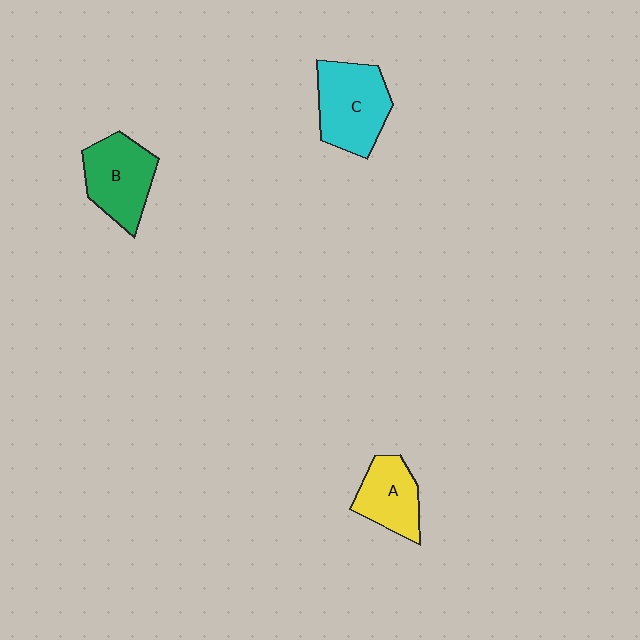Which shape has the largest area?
Shape C (cyan).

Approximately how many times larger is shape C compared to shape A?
Approximately 1.4 times.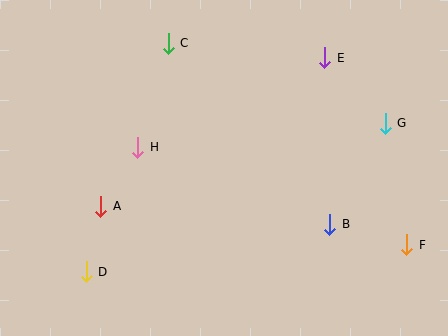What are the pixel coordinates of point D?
Point D is at (86, 272).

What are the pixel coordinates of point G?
Point G is at (385, 123).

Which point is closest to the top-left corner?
Point C is closest to the top-left corner.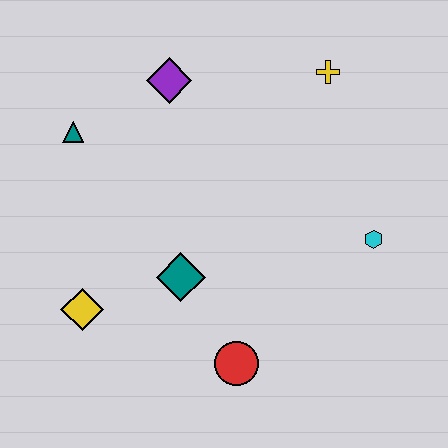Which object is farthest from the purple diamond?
The red circle is farthest from the purple diamond.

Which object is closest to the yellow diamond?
The teal diamond is closest to the yellow diamond.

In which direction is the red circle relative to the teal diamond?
The red circle is below the teal diamond.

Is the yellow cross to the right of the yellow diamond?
Yes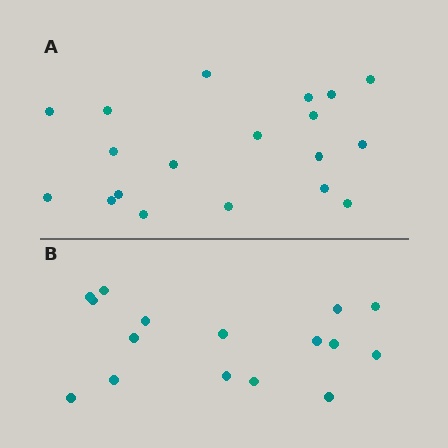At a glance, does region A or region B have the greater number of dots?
Region A (the top region) has more dots.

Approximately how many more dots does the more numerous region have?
Region A has just a few more — roughly 2 or 3 more dots than region B.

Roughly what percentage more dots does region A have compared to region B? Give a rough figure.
About 20% more.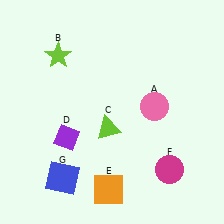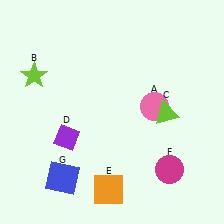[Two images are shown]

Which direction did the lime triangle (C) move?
The lime triangle (C) moved right.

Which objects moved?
The objects that moved are: the lime star (B), the lime triangle (C).